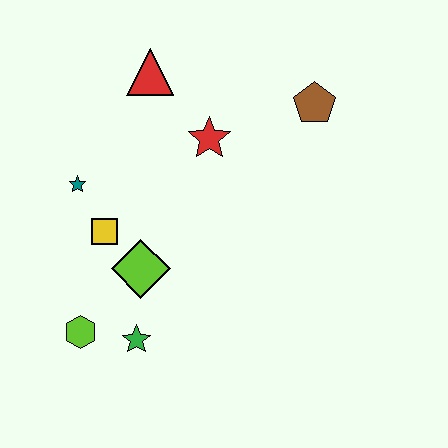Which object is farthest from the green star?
The brown pentagon is farthest from the green star.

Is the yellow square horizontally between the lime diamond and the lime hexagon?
Yes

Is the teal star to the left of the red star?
Yes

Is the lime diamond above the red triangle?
No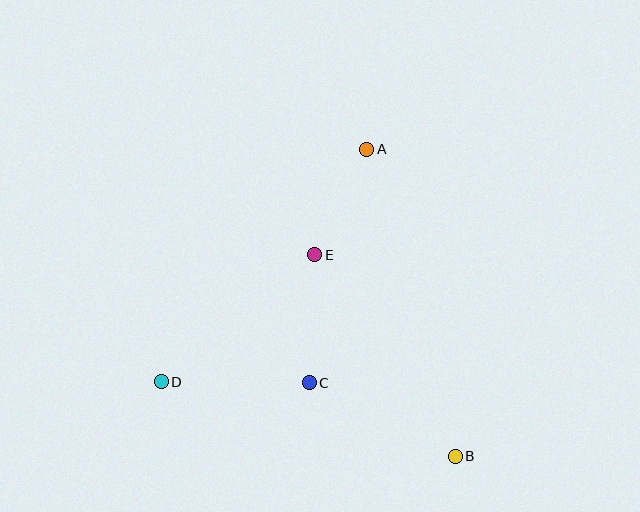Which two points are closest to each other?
Points A and E are closest to each other.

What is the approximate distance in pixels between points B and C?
The distance between B and C is approximately 163 pixels.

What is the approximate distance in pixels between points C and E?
The distance between C and E is approximately 128 pixels.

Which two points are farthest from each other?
Points A and B are farthest from each other.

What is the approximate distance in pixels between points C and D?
The distance between C and D is approximately 148 pixels.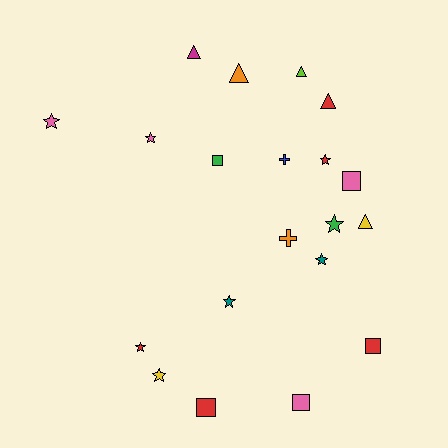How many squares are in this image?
There are 5 squares.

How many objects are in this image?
There are 20 objects.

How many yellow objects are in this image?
There are 2 yellow objects.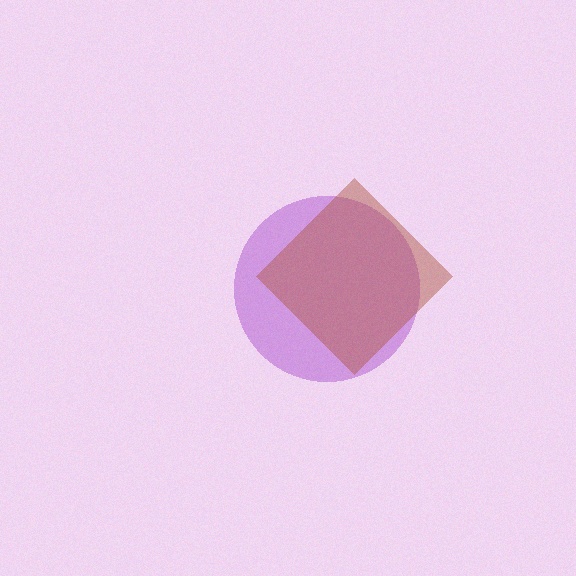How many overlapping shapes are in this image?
There are 2 overlapping shapes in the image.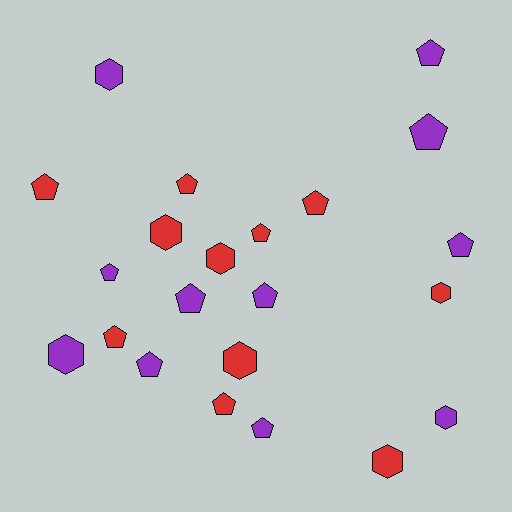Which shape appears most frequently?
Pentagon, with 14 objects.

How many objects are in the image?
There are 22 objects.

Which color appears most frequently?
Red, with 11 objects.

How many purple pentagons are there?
There are 8 purple pentagons.